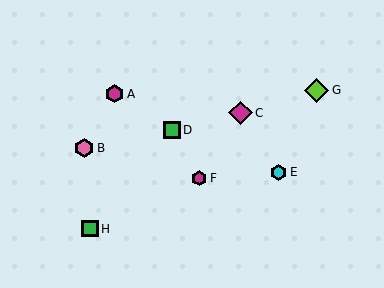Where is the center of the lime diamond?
The center of the lime diamond is at (317, 90).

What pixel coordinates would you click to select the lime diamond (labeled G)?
Click at (317, 90) to select the lime diamond G.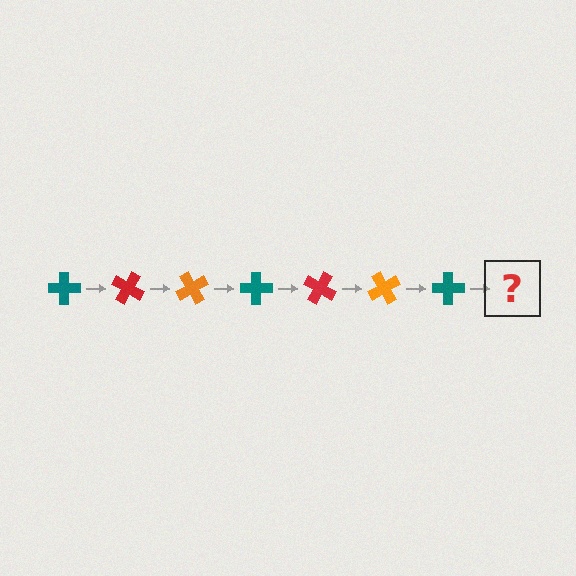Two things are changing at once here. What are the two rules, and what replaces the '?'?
The two rules are that it rotates 30 degrees each step and the color cycles through teal, red, and orange. The '?' should be a red cross, rotated 210 degrees from the start.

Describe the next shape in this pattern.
It should be a red cross, rotated 210 degrees from the start.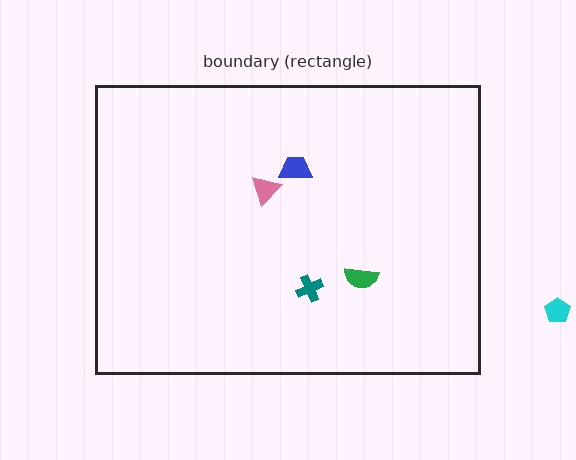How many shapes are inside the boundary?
4 inside, 1 outside.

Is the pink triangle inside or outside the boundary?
Inside.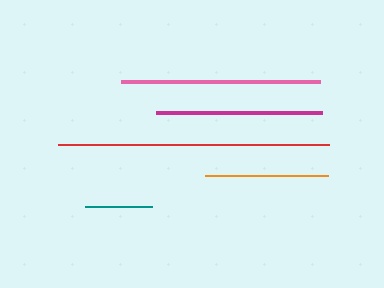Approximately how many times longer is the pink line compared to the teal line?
The pink line is approximately 3.0 times the length of the teal line.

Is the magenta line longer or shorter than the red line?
The red line is longer than the magenta line.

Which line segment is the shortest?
The teal line is the shortest at approximately 67 pixels.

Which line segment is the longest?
The red line is the longest at approximately 272 pixels.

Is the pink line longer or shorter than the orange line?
The pink line is longer than the orange line.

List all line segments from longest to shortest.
From longest to shortest: red, pink, magenta, orange, teal.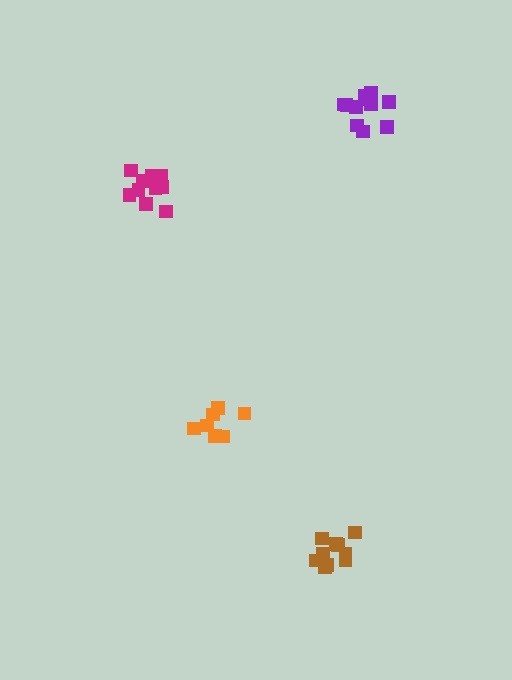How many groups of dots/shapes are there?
There are 4 groups.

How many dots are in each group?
Group 1: 10 dots, Group 2: 10 dots, Group 3: 7 dots, Group 4: 11 dots (38 total).